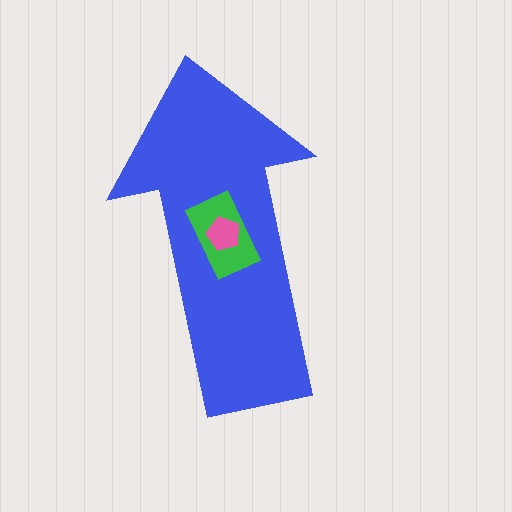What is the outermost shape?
The blue arrow.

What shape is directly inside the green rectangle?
The pink pentagon.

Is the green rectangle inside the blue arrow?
Yes.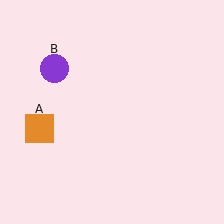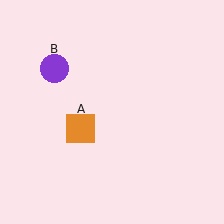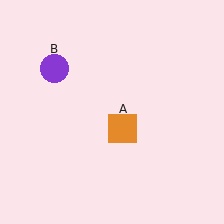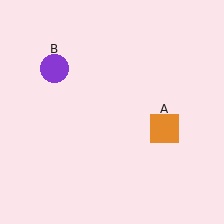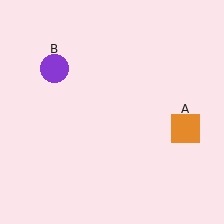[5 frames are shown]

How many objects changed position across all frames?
1 object changed position: orange square (object A).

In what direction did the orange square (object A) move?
The orange square (object A) moved right.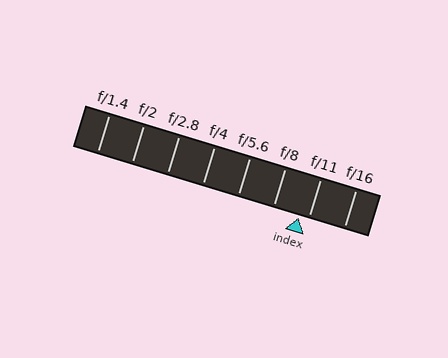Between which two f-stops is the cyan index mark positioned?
The index mark is between f/8 and f/11.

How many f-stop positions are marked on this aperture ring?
There are 8 f-stop positions marked.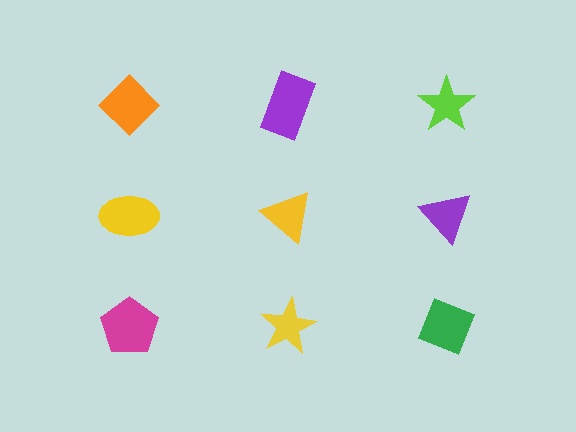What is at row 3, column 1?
A magenta pentagon.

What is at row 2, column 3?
A purple triangle.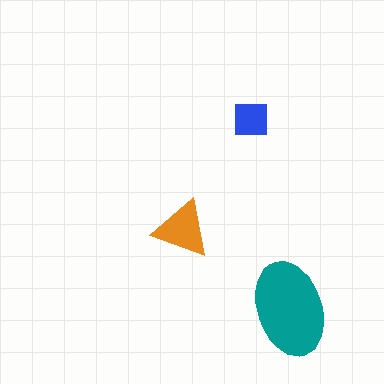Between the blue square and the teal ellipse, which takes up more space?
The teal ellipse.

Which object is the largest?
The teal ellipse.